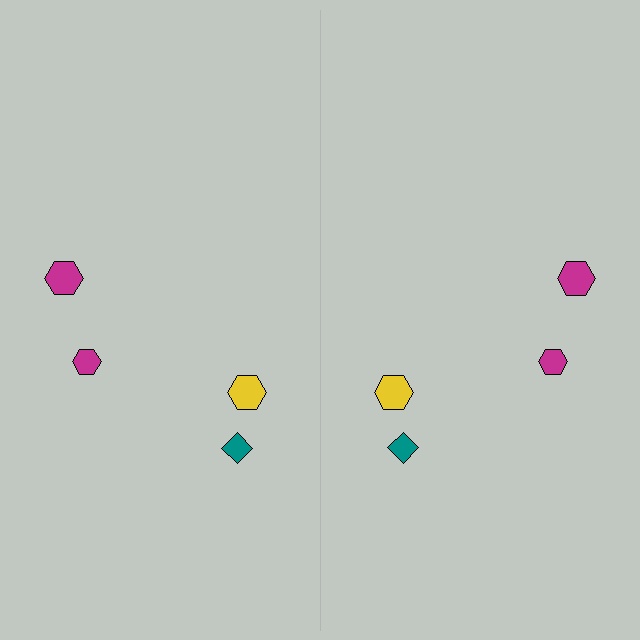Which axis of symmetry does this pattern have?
The pattern has a vertical axis of symmetry running through the center of the image.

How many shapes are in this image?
There are 8 shapes in this image.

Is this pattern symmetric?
Yes, this pattern has bilateral (reflection) symmetry.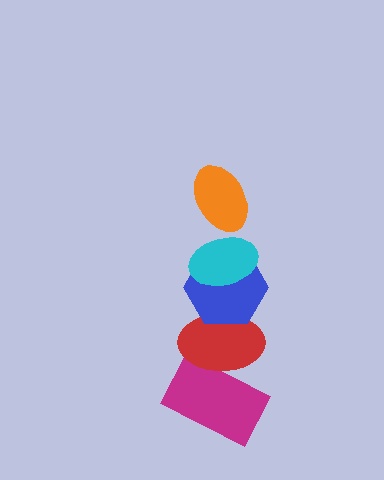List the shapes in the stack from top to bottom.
From top to bottom: the orange ellipse, the cyan ellipse, the blue hexagon, the red ellipse, the magenta rectangle.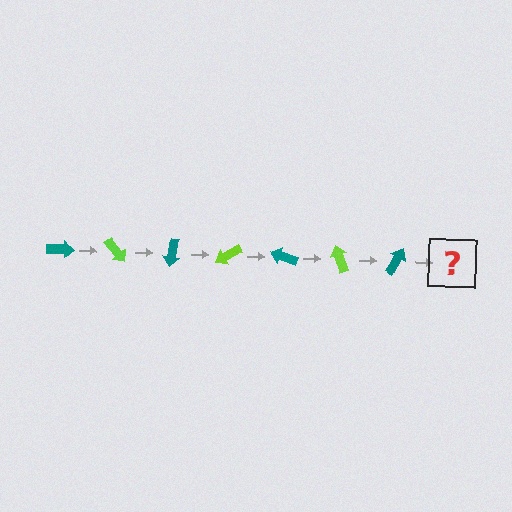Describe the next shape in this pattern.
It should be a lime arrow, rotated 350 degrees from the start.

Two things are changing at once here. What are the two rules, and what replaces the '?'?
The two rules are that it rotates 50 degrees each step and the color cycles through teal and lime. The '?' should be a lime arrow, rotated 350 degrees from the start.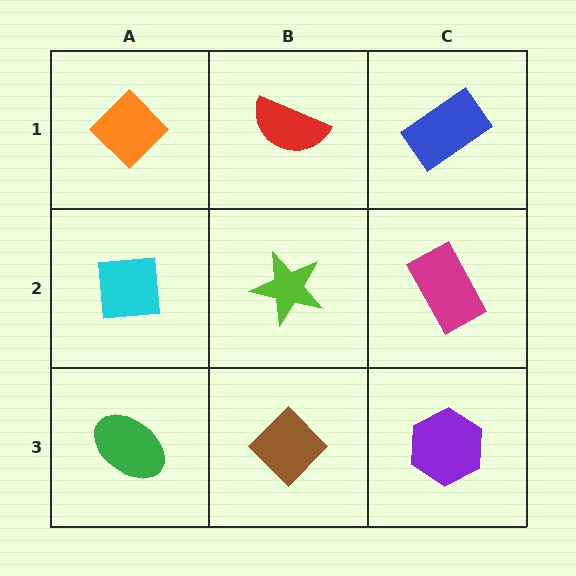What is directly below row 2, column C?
A purple hexagon.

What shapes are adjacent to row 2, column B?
A red semicircle (row 1, column B), a brown diamond (row 3, column B), a cyan square (row 2, column A), a magenta rectangle (row 2, column C).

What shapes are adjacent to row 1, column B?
A lime star (row 2, column B), an orange diamond (row 1, column A), a blue rectangle (row 1, column C).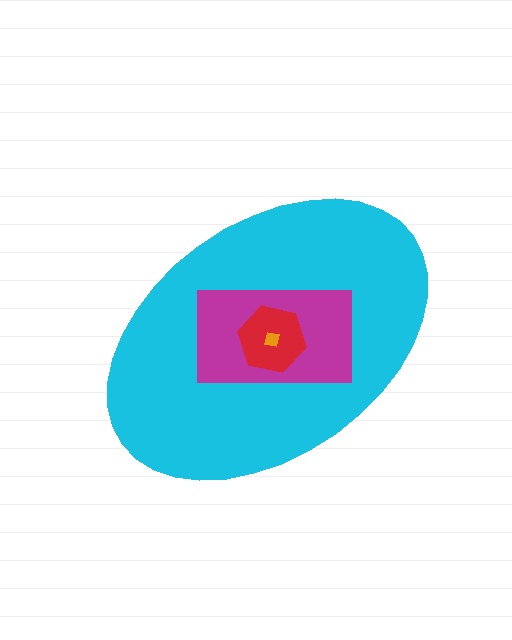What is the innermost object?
The orange square.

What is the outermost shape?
The cyan ellipse.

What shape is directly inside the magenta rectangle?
The red hexagon.